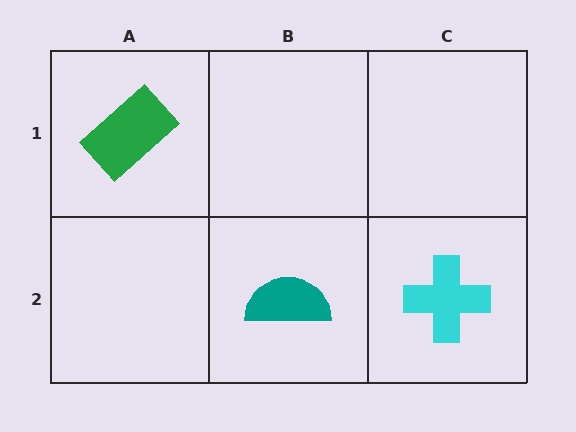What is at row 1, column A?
A green rectangle.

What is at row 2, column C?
A cyan cross.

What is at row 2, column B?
A teal semicircle.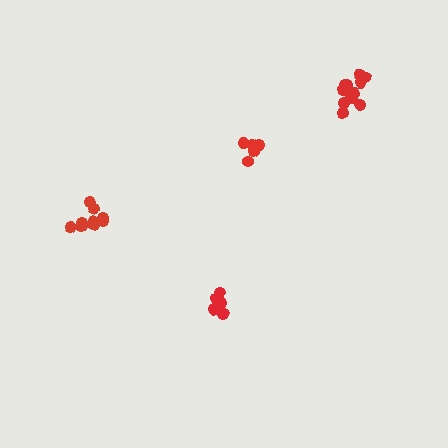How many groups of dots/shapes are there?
There are 4 groups.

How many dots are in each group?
Group 1: 7 dots, Group 2: 7 dots, Group 3: 12 dots, Group 4: 10 dots (36 total).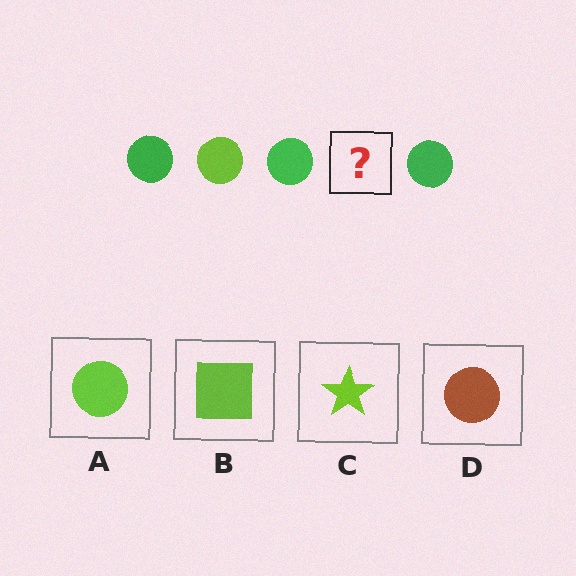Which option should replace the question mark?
Option A.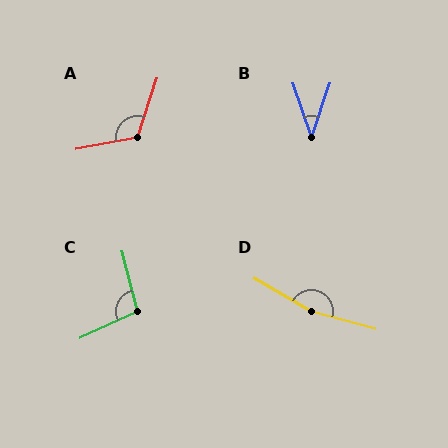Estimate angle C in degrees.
Approximately 100 degrees.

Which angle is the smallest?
B, at approximately 38 degrees.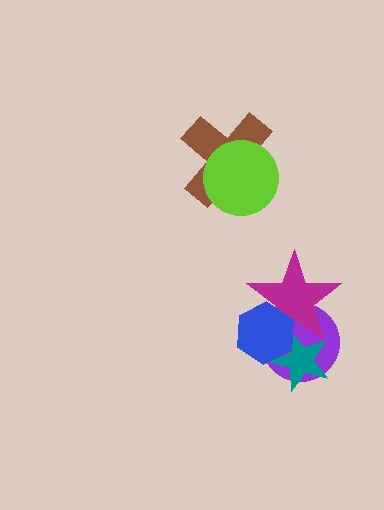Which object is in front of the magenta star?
The blue hexagon is in front of the magenta star.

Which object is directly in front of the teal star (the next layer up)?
The magenta star is directly in front of the teal star.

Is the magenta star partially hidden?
Yes, it is partially covered by another shape.